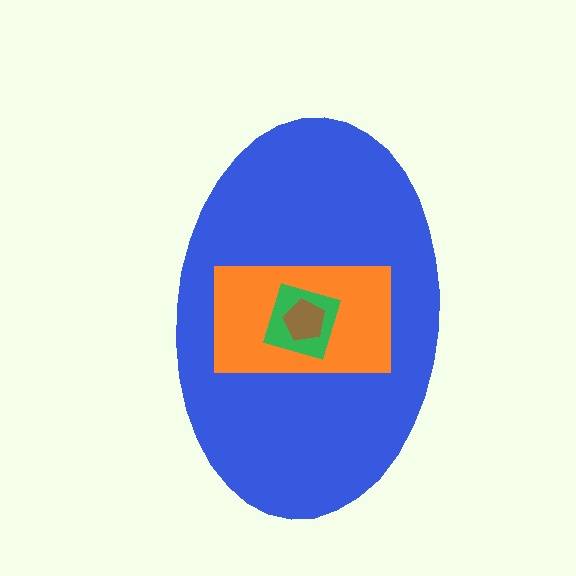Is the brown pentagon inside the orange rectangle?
Yes.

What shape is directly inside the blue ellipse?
The orange rectangle.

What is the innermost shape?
The brown pentagon.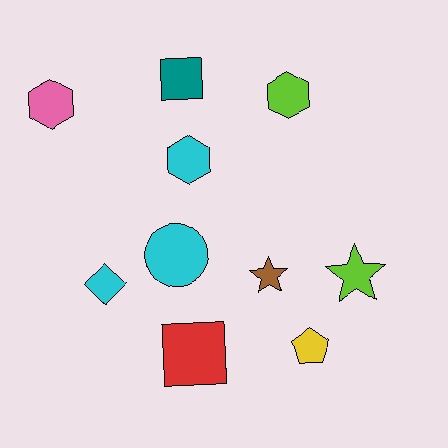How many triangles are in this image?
There are no triangles.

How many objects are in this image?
There are 10 objects.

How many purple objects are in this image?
There are no purple objects.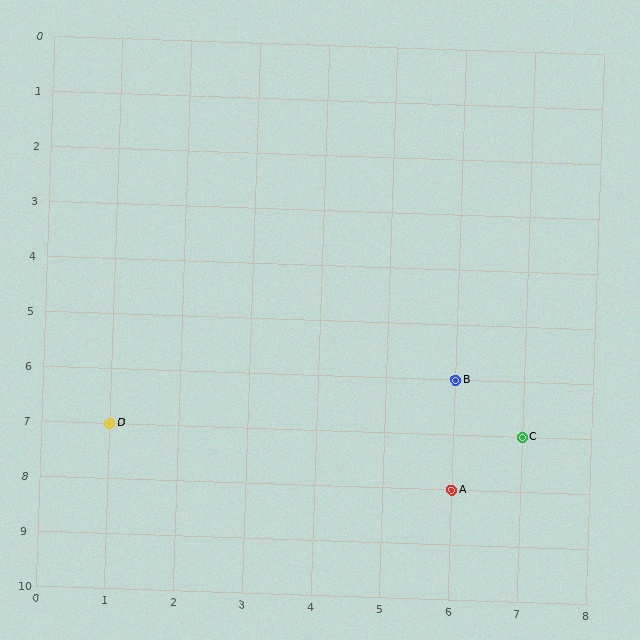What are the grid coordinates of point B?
Point B is at grid coordinates (6, 6).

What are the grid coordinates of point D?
Point D is at grid coordinates (1, 7).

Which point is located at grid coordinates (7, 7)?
Point C is at (7, 7).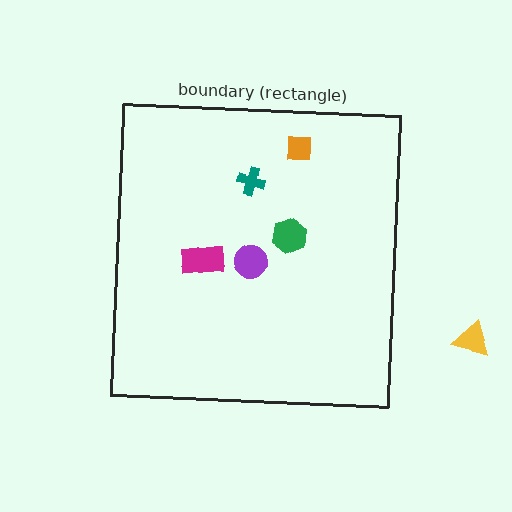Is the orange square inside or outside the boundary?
Inside.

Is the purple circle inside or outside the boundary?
Inside.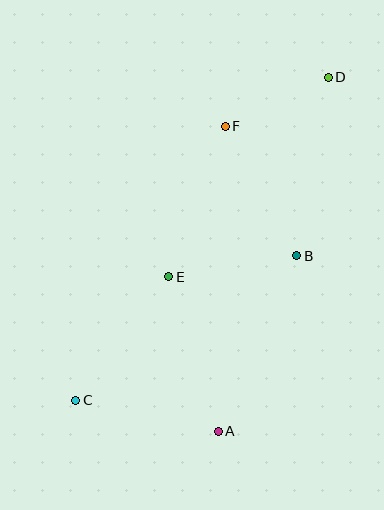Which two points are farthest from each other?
Points C and D are farthest from each other.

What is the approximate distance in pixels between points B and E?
The distance between B and E is approximately 130 pixels.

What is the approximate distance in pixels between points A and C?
The distance between A and C is approximately 146 pixels.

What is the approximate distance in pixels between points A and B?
The distance between A and B is approximately 193 pixels.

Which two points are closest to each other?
Points D and F are closest to each other.